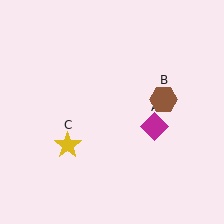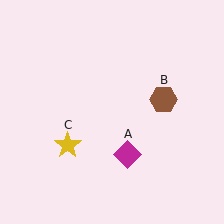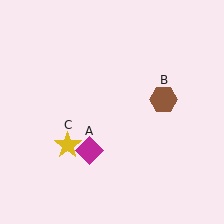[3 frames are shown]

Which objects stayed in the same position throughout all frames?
Brown hexagon (object B) and yellow star (object C) remained stationary.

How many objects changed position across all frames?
1 object changed position: magenta diamond (object A).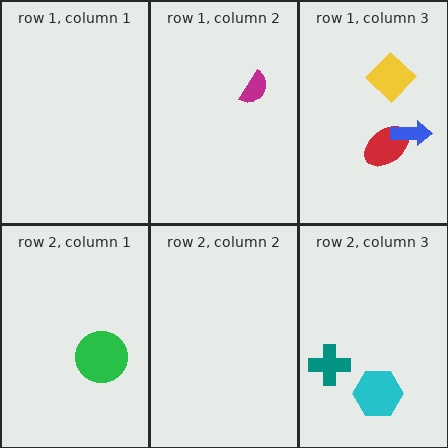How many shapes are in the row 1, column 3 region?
3.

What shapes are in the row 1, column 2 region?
The magenta semicircle.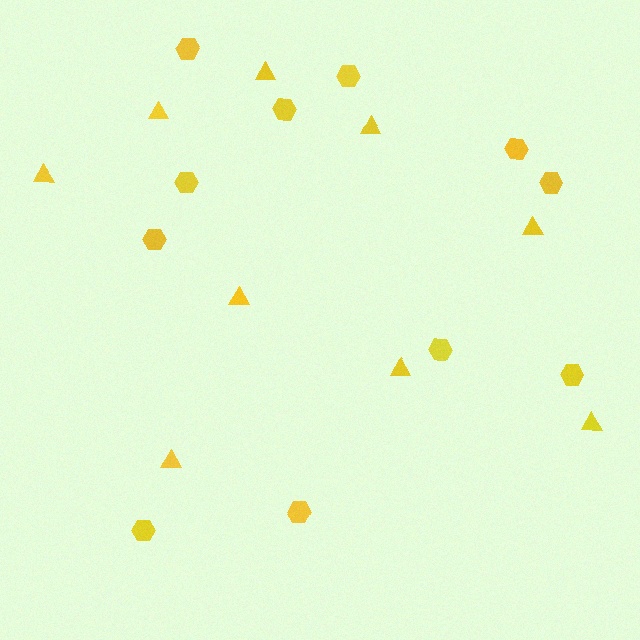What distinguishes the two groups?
There are 2 groups: one group of hexagons (11) and one group of triangles (9).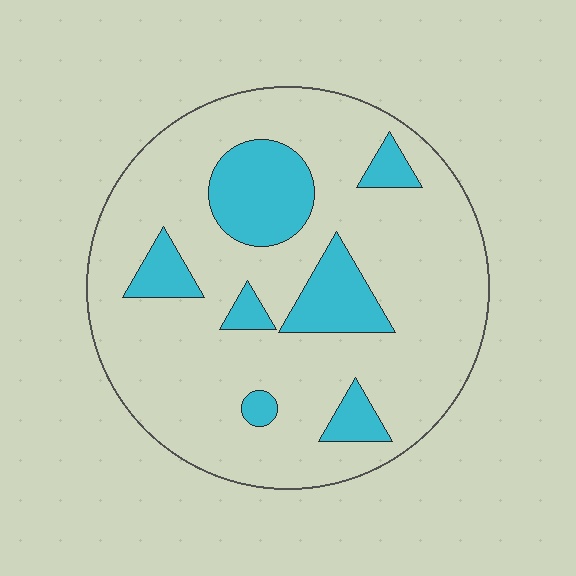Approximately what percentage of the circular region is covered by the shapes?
Approximately 20%.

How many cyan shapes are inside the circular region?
7.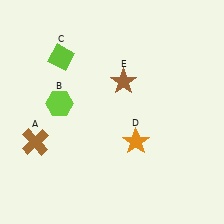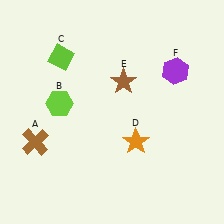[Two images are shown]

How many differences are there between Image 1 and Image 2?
There is 1 difference between the two images.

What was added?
A purple hexagon (F) was added in Image 2.